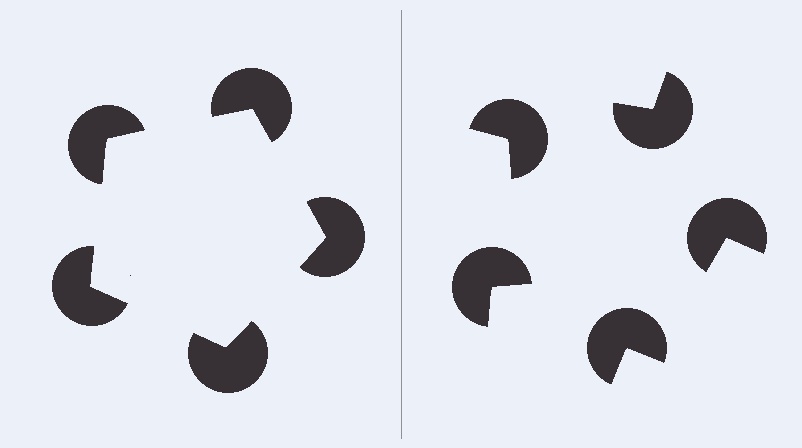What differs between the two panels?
The pac-man discs are positioned identically on both sides; only the wedge orientations differ. On the left they align to a pentagon; on the right they are misaligned.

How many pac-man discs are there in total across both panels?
10 — 5 on each side.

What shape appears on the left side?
An illusory pentagon.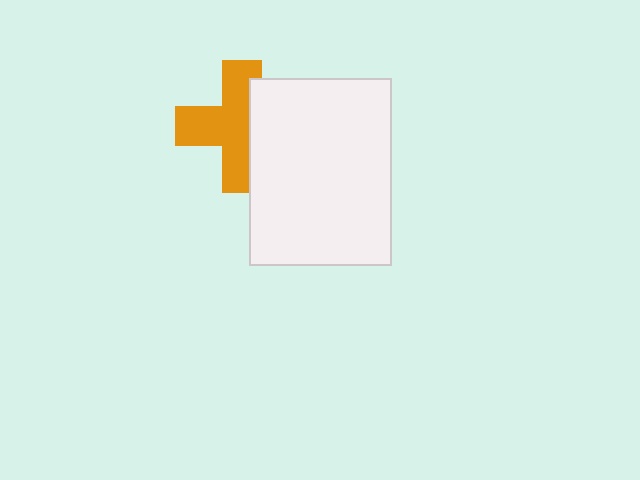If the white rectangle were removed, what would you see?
You would see the complete orange cross.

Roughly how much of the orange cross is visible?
About half of it is visible (roughly 64%).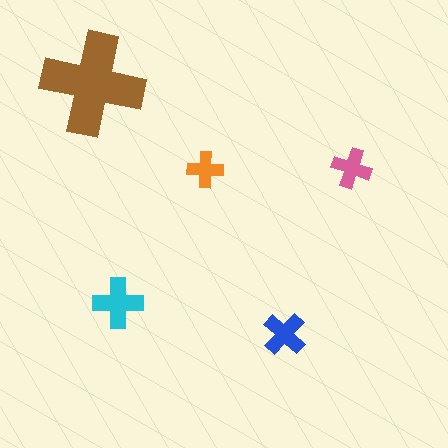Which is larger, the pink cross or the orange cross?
The pink one.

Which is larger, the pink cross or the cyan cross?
The cyan one.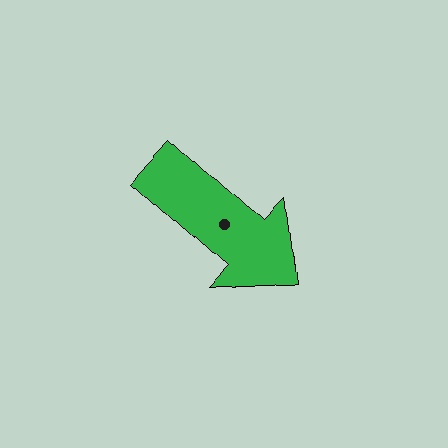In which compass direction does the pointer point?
Southeast.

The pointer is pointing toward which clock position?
Roughly 4 o'clock.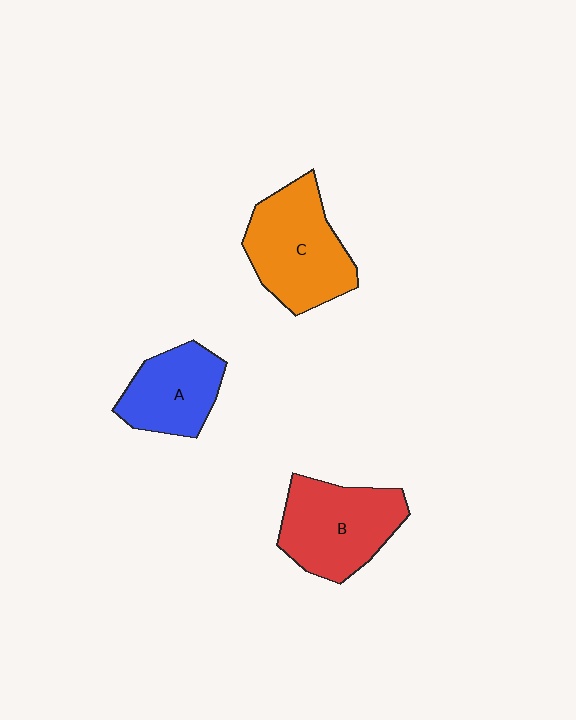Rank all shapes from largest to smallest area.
From largest to smallest: C (orange), B (red), A (blue).